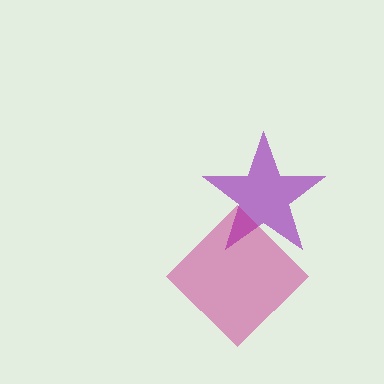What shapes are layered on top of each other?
The layered shapes are: a purple star, a magenta diamond.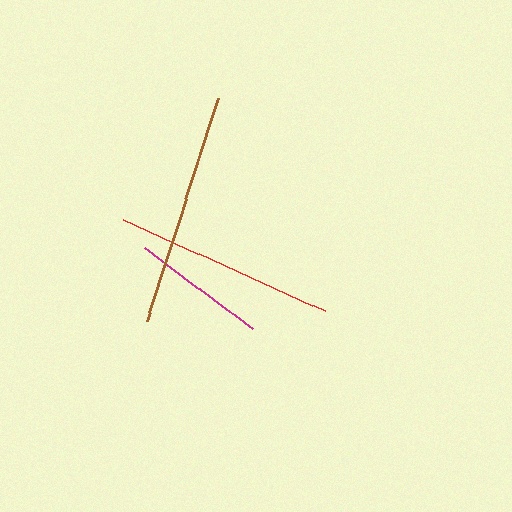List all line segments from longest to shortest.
From longest to shortest: brown, red, magenta.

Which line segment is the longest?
The brown line is the longest at approximately 234 pixels.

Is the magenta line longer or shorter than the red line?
The red line is longer than the magenta line.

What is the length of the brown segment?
The brown segment is approximately 234 pixels long.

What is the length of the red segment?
The red segment is approximately 222 pixels long.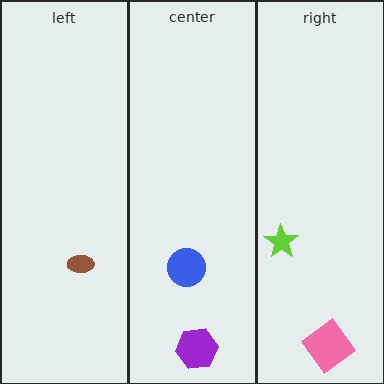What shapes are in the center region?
The purple hexagon, the blue circle.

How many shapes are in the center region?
2.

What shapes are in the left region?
The brown ellipse.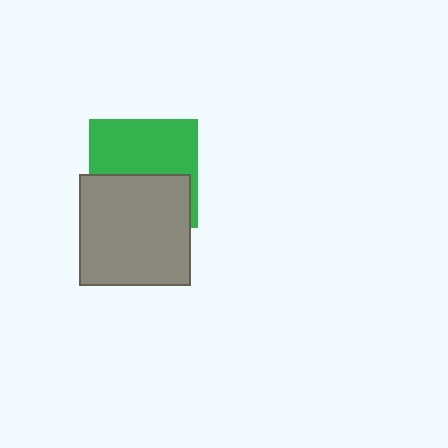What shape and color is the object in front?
The object in front is a gray square.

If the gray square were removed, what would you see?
You would see the complete green square.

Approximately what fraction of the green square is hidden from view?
Roughly 47% of the green square is hidden behind the gray square.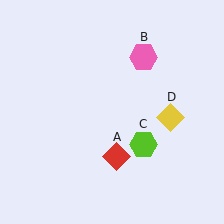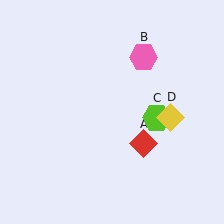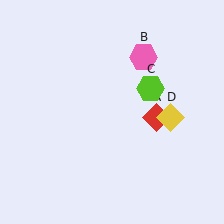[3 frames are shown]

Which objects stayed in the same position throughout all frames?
Pink hexagon (object B) and yellow diamond (object D) remained stationary.